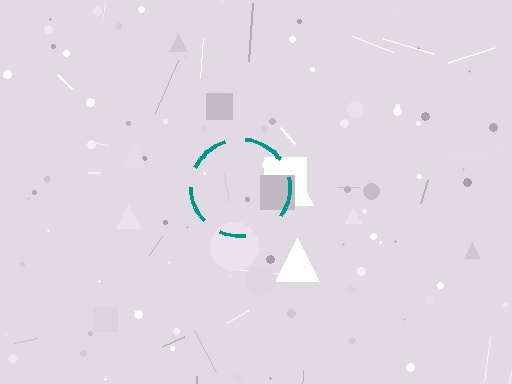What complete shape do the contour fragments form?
The contour fragments form a circle.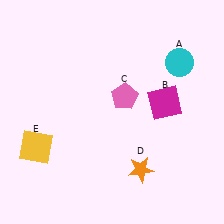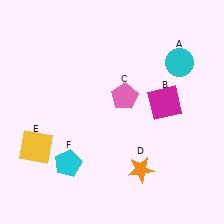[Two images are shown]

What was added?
A cyan pentagon (F) was added in Image 2.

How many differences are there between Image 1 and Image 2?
There is 1 difference between the two images.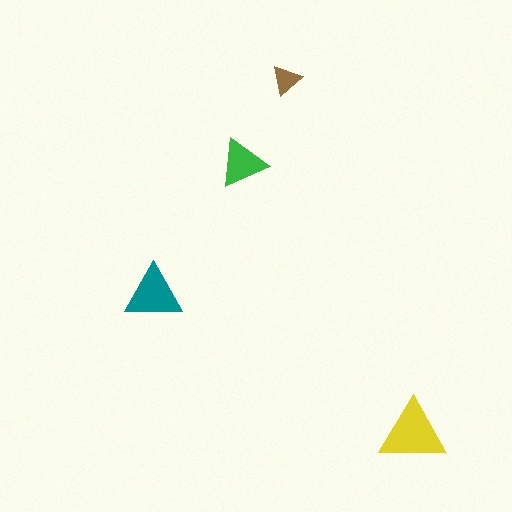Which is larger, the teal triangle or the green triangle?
The teal one.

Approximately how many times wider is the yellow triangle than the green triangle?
About 1.5 times wider.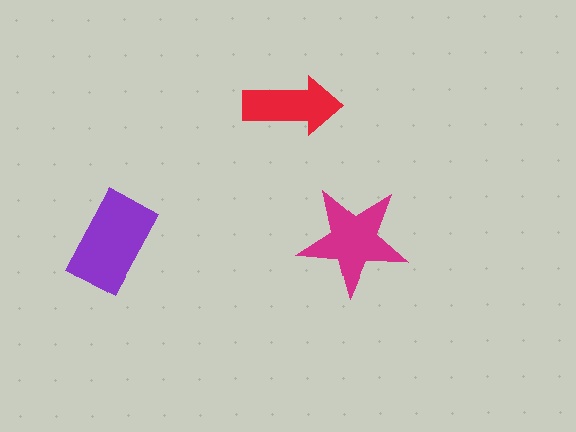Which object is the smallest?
The red arrow.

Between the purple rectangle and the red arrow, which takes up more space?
The purple rectangle.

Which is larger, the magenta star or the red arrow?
The magenta star.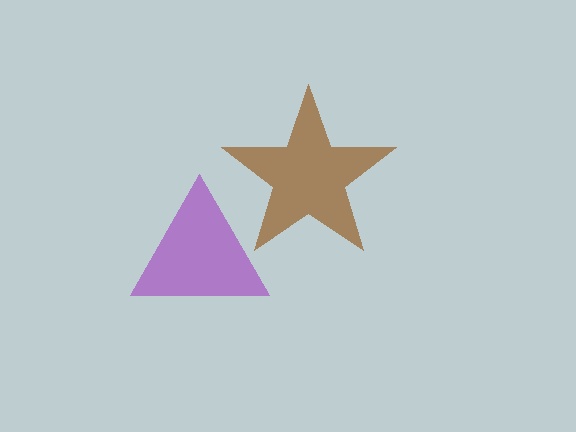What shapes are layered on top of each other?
The layered shapes are: a purple triangle, a brown star.